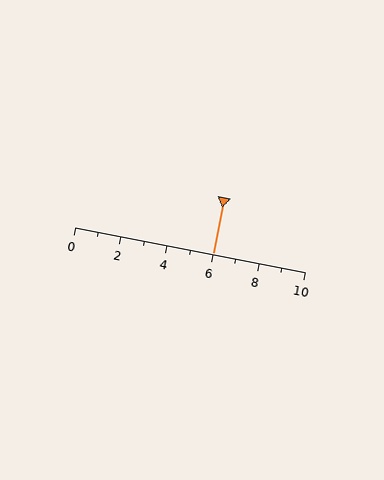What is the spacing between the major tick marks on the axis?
The major ticks are spaced 2 apart.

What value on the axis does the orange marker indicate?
The marker indicates approximately 6.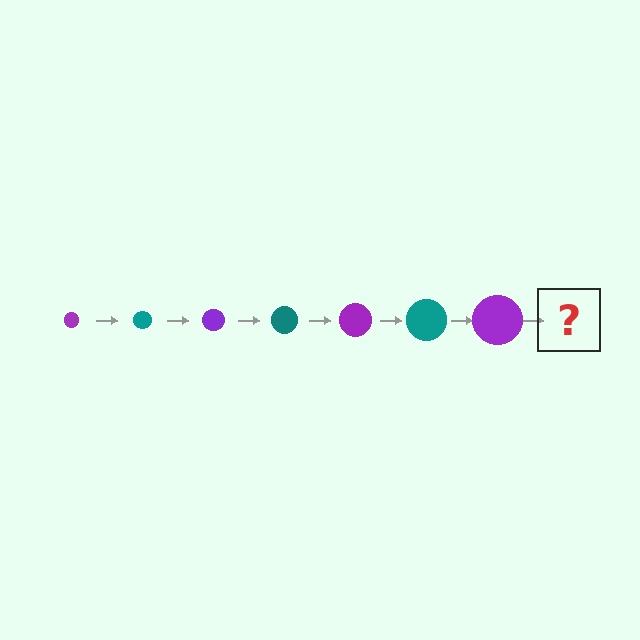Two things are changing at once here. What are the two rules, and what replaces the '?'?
The two rules are that the circle grows larger each step and the color cycles through purple and teal. The '?' should be a teal circle, larger than the previous one.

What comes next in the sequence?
The next element should be a teal circle, larger than the previous one.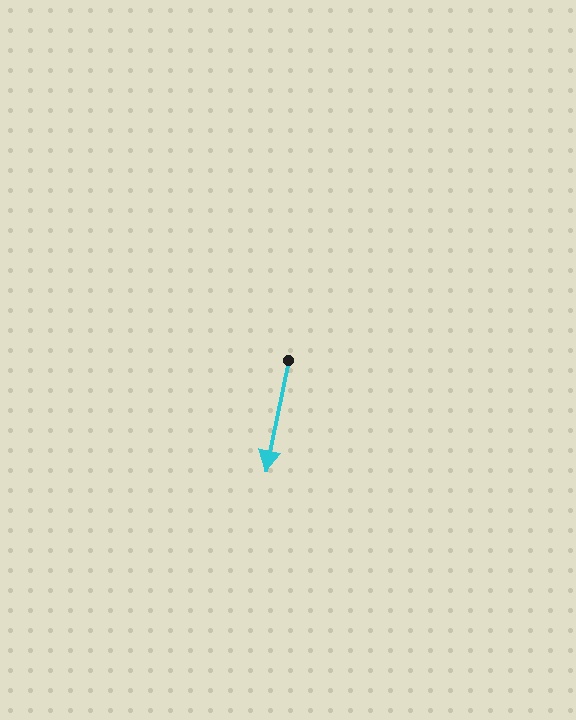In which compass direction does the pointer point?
South.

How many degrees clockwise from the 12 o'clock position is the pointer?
Approximately 192 degrees.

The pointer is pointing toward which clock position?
Roughly 6 o'clock.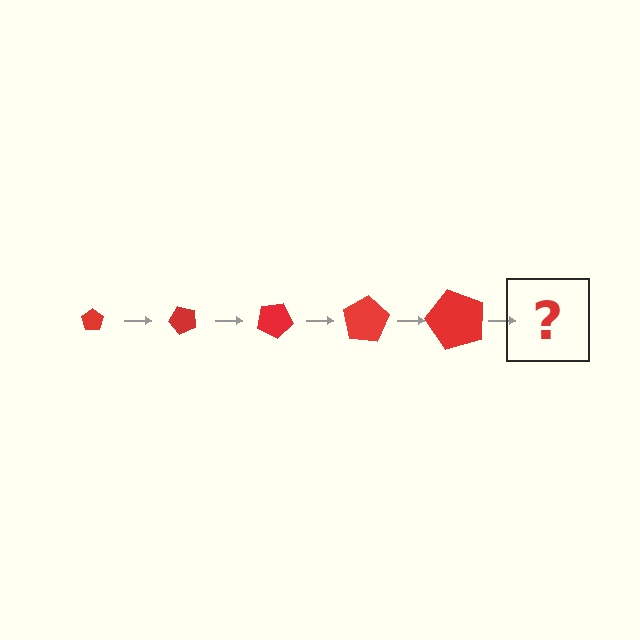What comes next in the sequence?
The next element should be a pentagon, larger than the previous one and rotated 250 degrees from the start.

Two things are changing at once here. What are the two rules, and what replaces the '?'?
The two rules are that the pentagon grows larger each step and it rotates 50 degrees each step. The '?' should be a pentagon, larger than the previous one and rotated 250 degrees from the start.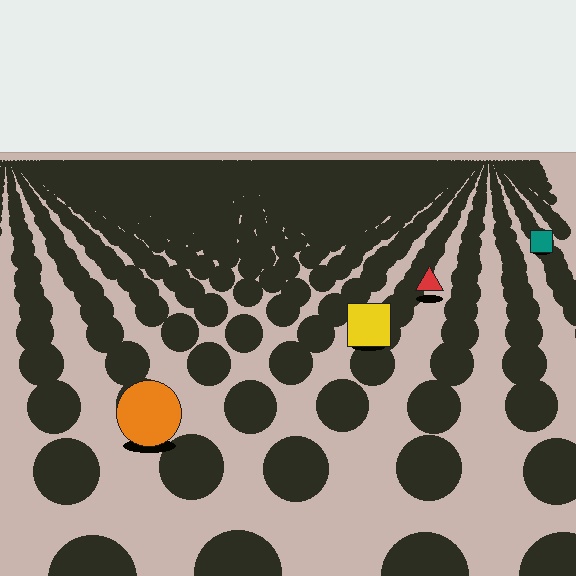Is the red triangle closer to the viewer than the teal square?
Yes. The red triangle is closer — you can tell from the texture gradient: the ground texture is coarser near it.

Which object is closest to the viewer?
The orange circle is closest. The texture marks near it are larger and more spread out.